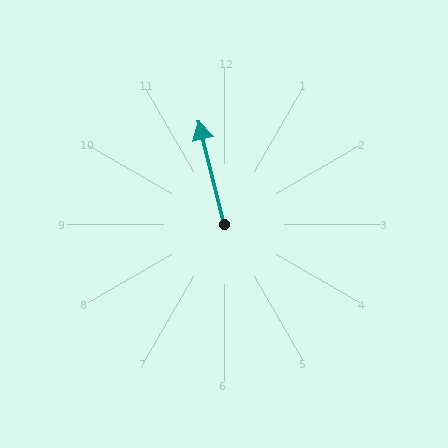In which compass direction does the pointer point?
North.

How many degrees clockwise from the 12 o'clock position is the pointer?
Approximately 346 degrees.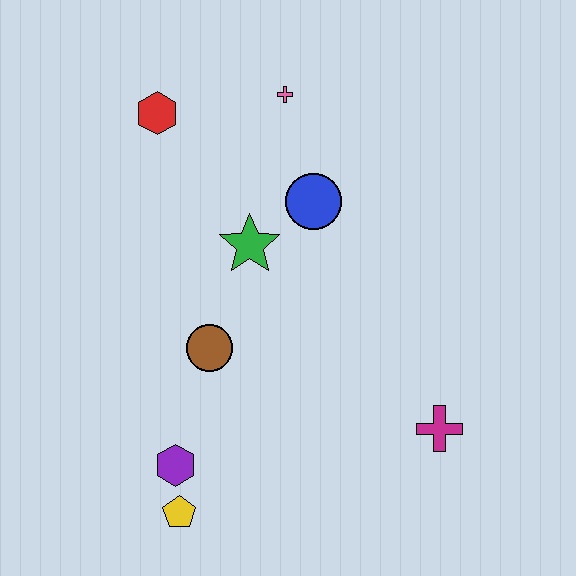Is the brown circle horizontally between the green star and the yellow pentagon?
Yes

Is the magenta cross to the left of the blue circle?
No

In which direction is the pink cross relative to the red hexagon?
The pink cross is to the right of the red hexagon.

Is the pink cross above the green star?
Yes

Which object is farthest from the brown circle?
The pink cross is farthest from the brown circle.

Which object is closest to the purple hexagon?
The yellow pentagon is closest to the purple hexagon.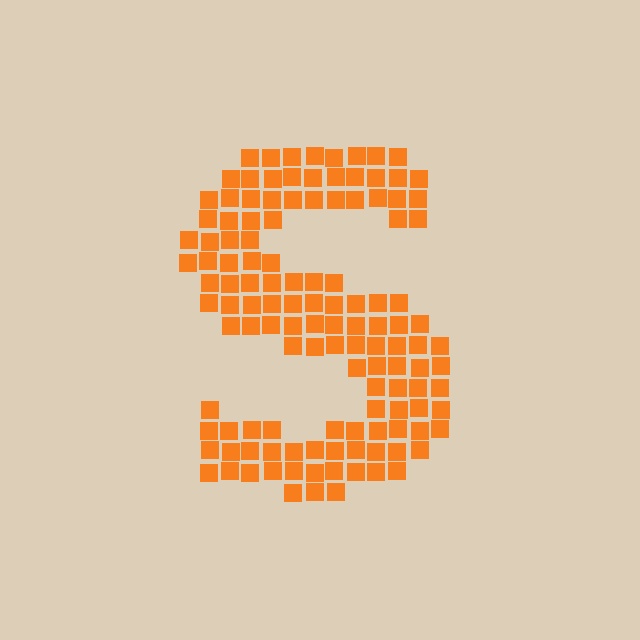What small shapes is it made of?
It is made of small squares.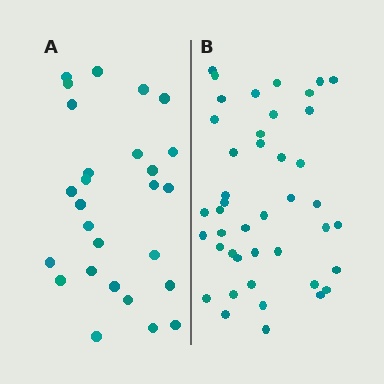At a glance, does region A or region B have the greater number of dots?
Region B (the right region) has more dots.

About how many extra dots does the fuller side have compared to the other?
Region B has approximately 15 more dots than region A.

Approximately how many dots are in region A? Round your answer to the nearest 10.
About 30 dots. (The exact count is 27, which rounds to 30.)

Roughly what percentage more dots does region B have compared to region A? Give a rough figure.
About 60% more.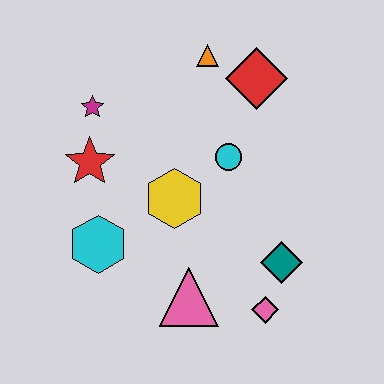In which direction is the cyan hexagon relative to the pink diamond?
The cyan hexagon is to the left of the pink diamond.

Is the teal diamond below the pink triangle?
No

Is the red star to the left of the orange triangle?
Yes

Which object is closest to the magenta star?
The red star is closest to the magenta star.